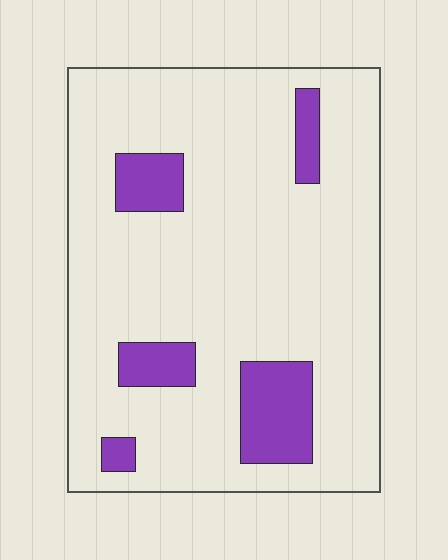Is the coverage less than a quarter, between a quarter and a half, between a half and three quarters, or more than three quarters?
Less than a quarter.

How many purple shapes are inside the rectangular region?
5.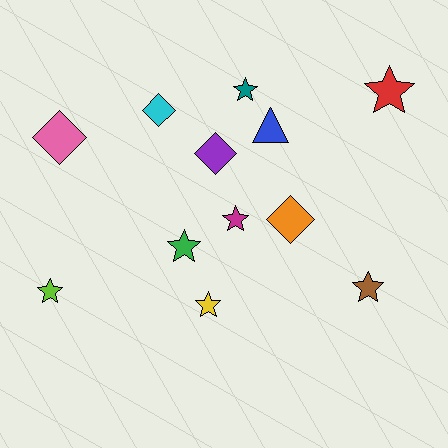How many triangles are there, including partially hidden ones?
There is 1 triangle.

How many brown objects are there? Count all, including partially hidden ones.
There is 1 brown object.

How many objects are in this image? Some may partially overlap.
There are 12 objects.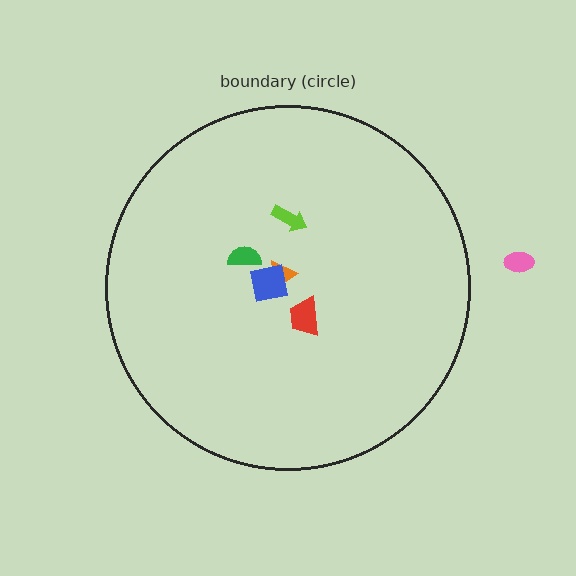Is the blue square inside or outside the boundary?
Inside.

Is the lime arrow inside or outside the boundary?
Inside.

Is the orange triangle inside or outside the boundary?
Inside.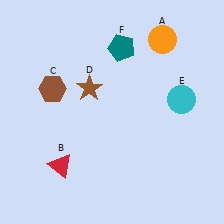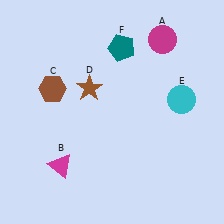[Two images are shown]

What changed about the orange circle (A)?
In Image 1, A is orange. In Image 2, it changed to magenta.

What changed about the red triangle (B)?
In Image 1, B is red. In Image 2, it changed to magenta.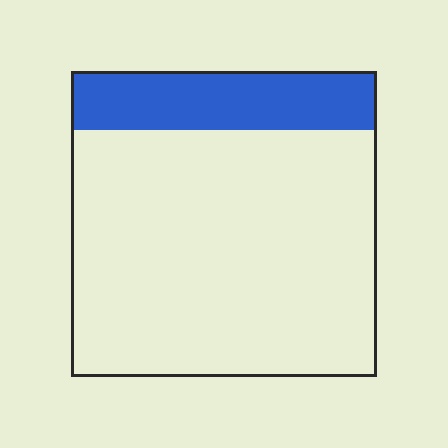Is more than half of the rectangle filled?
No.